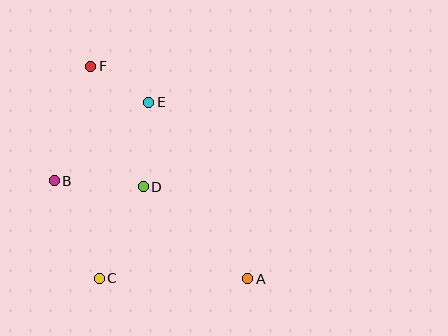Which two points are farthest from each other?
Points A and F are farthest from each other.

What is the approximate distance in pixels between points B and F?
The distance between B and F is approximately 120 pixels.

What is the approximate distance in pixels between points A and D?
The distance between A and D is approximately 140 pixels.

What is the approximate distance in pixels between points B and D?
The distance between B and D is approximately 89 pixels.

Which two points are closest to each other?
Points E and F are closest to each other.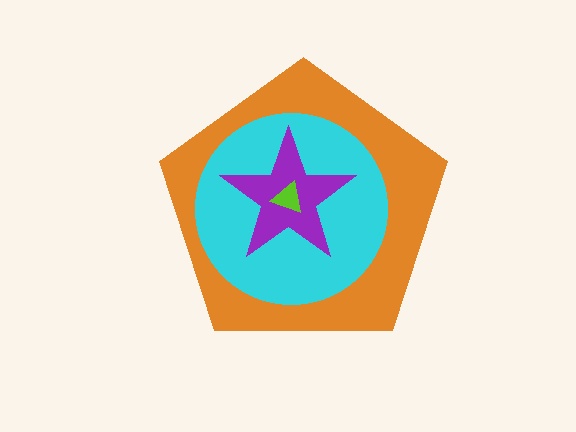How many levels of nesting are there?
4.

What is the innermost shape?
The lime triangle.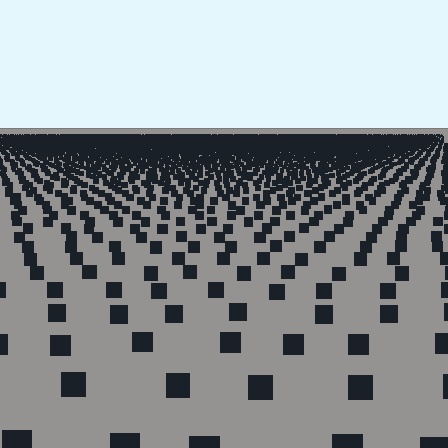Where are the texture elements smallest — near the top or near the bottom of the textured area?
Near the top.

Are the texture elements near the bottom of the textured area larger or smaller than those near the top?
Larger. Near the bottom, elements are closer to the viewer and appear at a bigger on-screen size.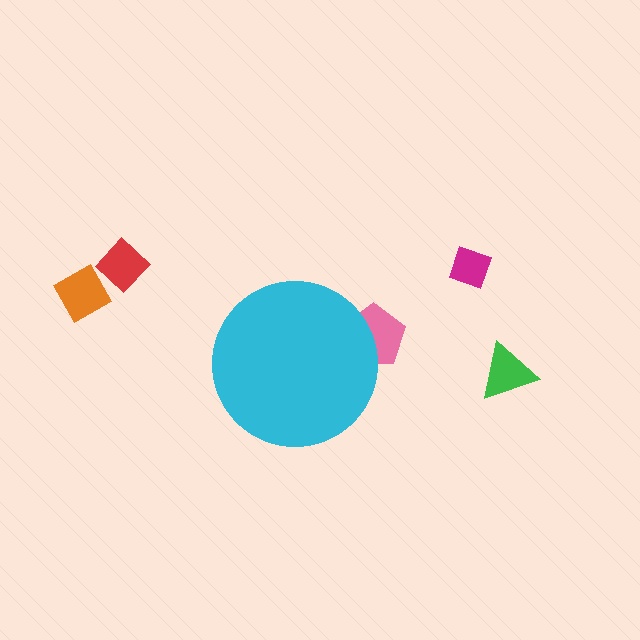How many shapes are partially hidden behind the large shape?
1 shape is partially hidden.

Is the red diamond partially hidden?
No, the red diamond is fully visible.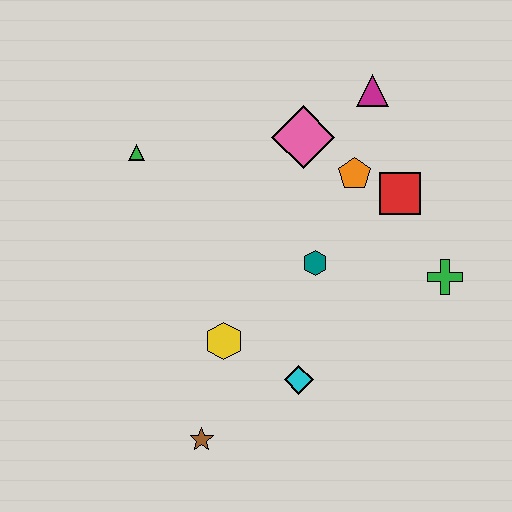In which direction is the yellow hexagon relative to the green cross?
The yellow hexagon is to the left of the green cross.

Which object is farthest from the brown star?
The magenta triangle is farthest from the brown star.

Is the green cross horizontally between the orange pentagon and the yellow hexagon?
No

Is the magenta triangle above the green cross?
Yes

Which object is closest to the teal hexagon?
The orange pentagon is closest to the teal hexagon.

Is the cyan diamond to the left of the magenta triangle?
Yes